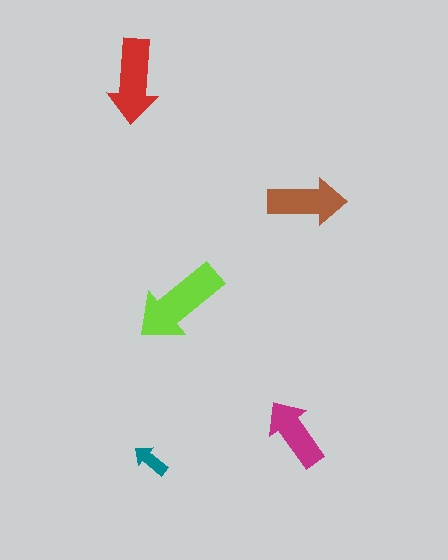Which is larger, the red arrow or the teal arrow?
The red one.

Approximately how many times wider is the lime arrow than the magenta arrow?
About 1.5 times wider.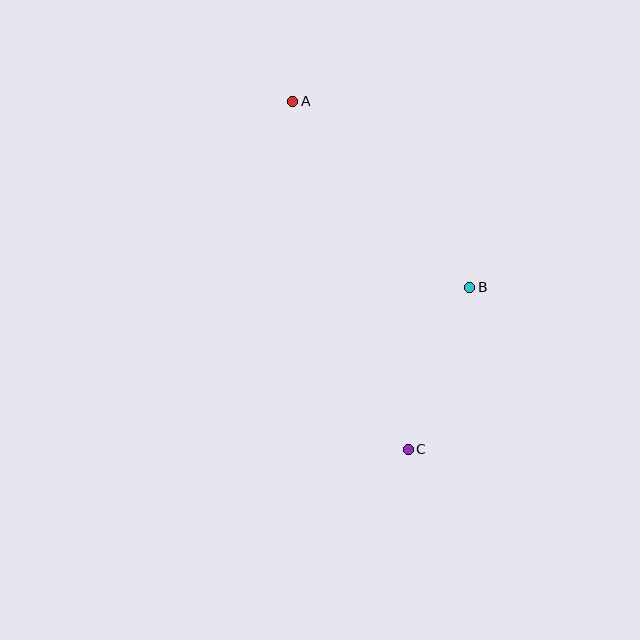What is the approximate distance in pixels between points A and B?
The distance between A and B is approximately 257 pixels.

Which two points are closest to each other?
Points B and C are closest to each other.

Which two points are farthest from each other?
Points A and C are farthest from each other.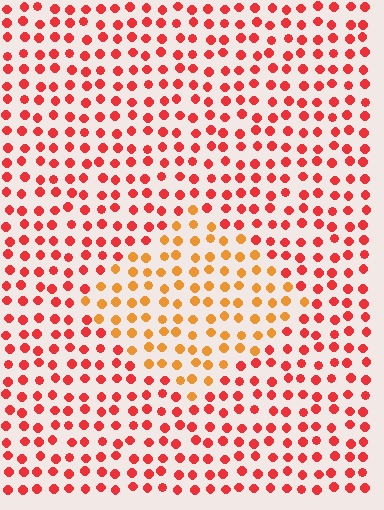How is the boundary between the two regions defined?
The boundary is defined purely by a slight shift in hue (about 35 degrees). Spacing, size, and orientation are identical on both sides.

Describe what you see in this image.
The image is filled with small red elements in a uniform arrangement. A diamond-shaped region is visible where the elements are tinted to a slightly different hue, forming a subtle color boundary.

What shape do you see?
I see a diamond.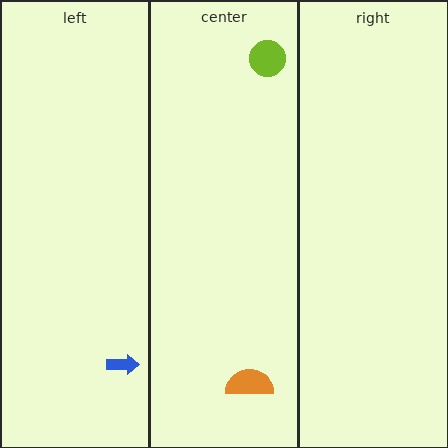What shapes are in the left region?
The blue arrow.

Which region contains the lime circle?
The center region.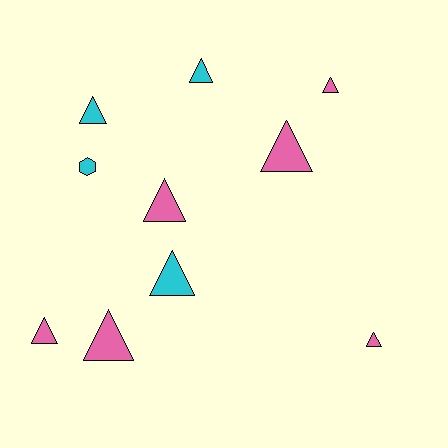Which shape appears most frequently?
Triangle, with 9 objects.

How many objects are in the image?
There are 10 objects.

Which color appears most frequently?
Pink, with 6 objects.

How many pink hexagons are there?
There are no pink hexagons.